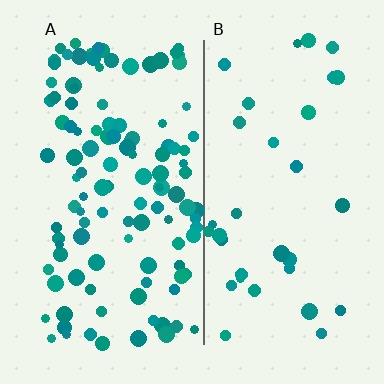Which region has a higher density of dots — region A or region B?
A (the left).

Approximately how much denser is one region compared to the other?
Approximately 3.3× — region A over region B.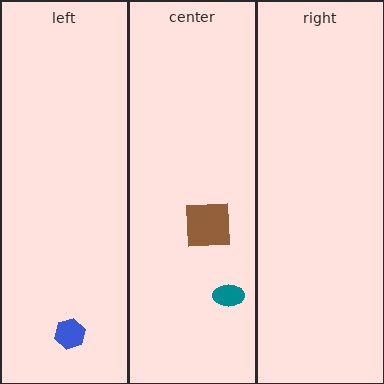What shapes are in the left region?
The blue hexagon.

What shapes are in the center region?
The brown square, the teal ellipse.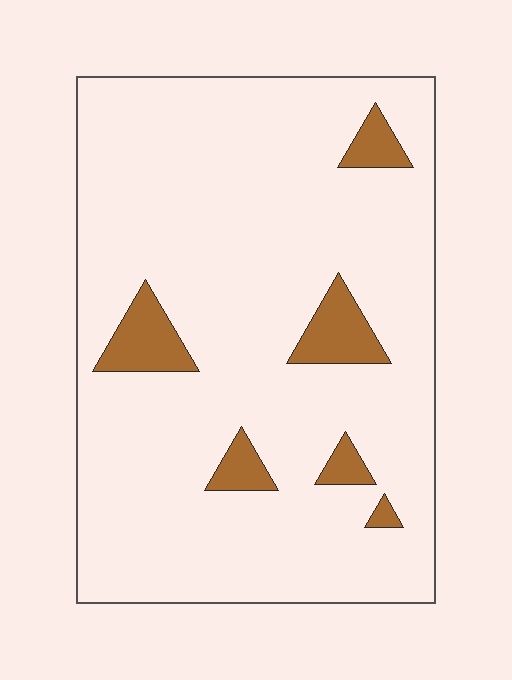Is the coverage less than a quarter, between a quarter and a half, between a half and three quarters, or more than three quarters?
Less than a quarter.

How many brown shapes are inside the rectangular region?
6.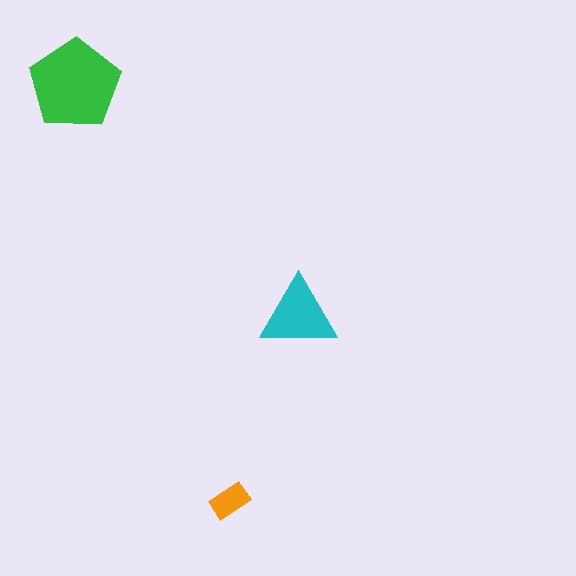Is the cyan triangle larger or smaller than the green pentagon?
Smaller.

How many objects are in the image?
There are 3 objects in the image.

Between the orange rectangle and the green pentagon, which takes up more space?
The green pentagon.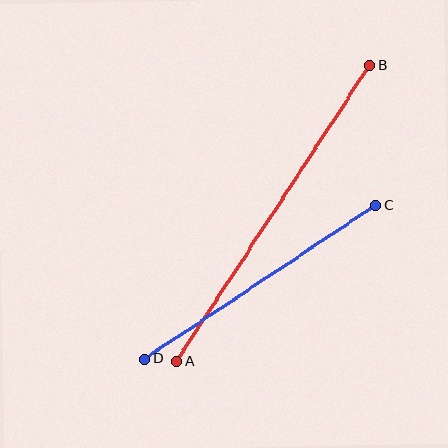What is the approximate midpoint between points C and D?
The midpoint is at approximately (260, 282) pixels.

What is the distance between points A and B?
The distance is approximately 354 pixels.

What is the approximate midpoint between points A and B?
The midpoint is at approximately (273, 213) pixels.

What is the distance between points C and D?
The distance is approximately 278 pixels.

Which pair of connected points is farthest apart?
Points A and B are farthest apart.